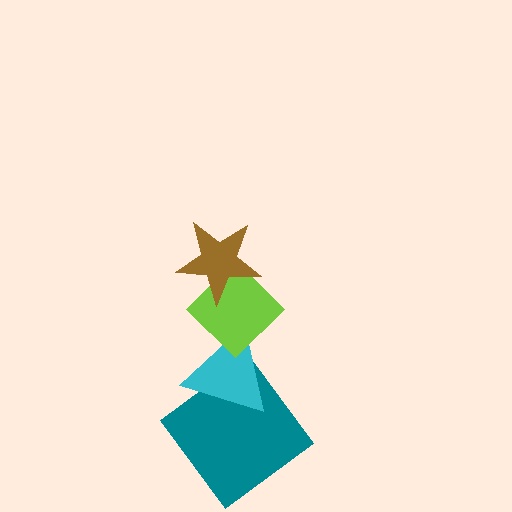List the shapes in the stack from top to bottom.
From top to bottom: the brown star, the lime diamond, the cyan triangle, the teal diamond.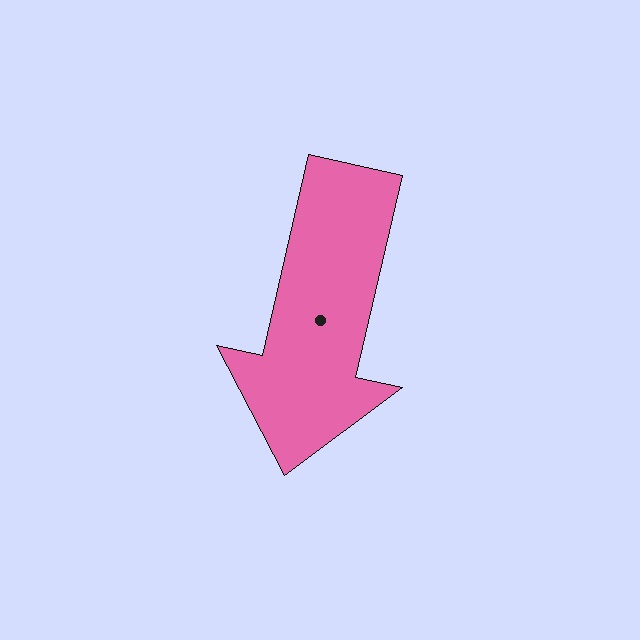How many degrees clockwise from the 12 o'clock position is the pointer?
Approximately 193 degrees.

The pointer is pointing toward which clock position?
Roughly 6 o'clock.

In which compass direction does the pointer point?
South.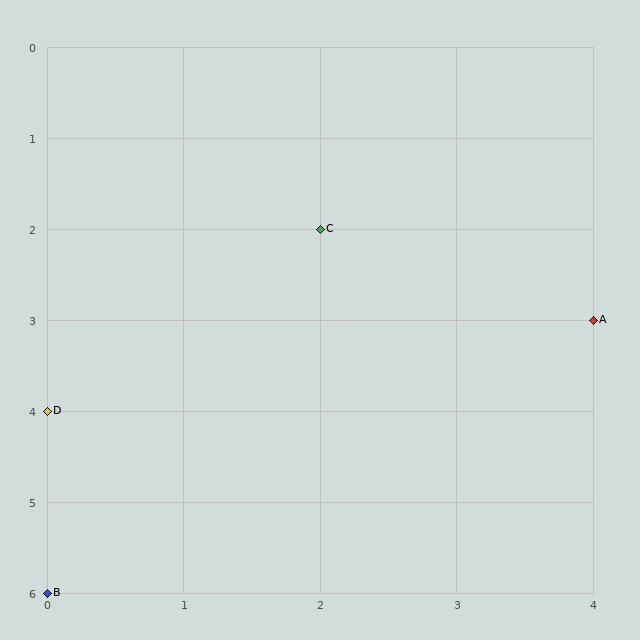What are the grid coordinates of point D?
Point D is at grid coordinates (0, 4).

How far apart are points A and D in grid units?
Points A and D are 4 columns and 1 row apart (about 4.1 grid units diagonally).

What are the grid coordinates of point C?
Point C is at grid coordinates (2, 2).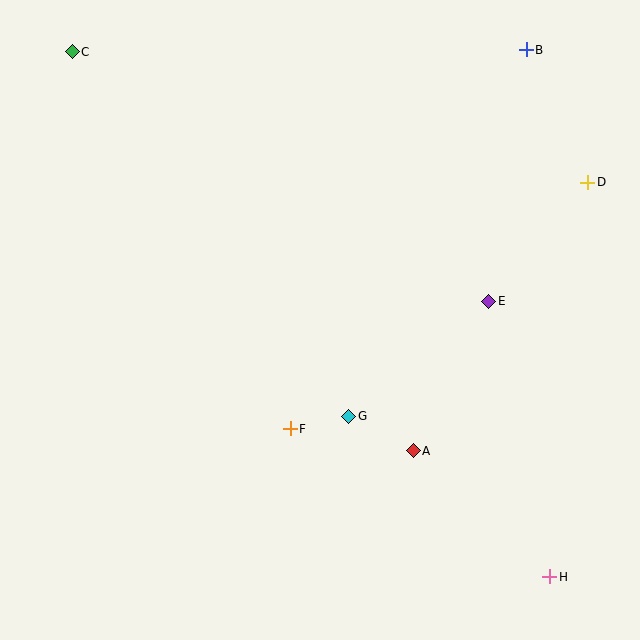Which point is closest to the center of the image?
Point G at (349, 416) is closest to the center.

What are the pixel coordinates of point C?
Point C is at (72, 52).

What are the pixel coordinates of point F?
Point F is at (290, 429).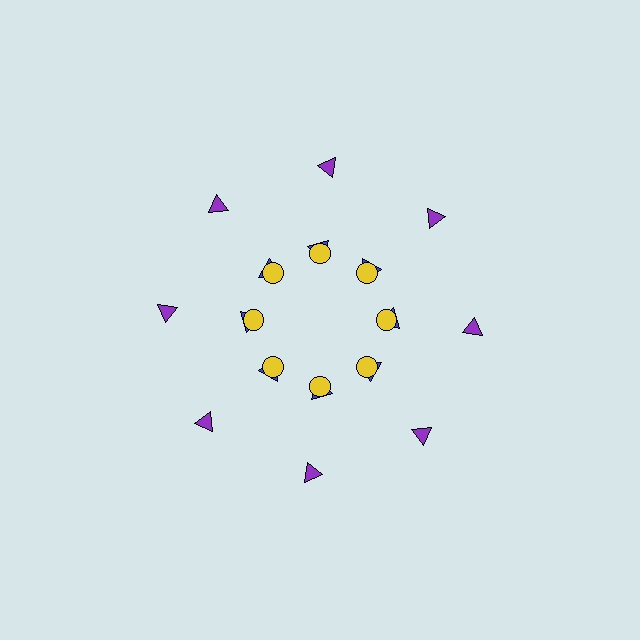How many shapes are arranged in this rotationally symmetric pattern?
There are 24 shapes, arranged in 8 groups of 3.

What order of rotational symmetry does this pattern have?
This pattern has 8-fold rotational symmetry.